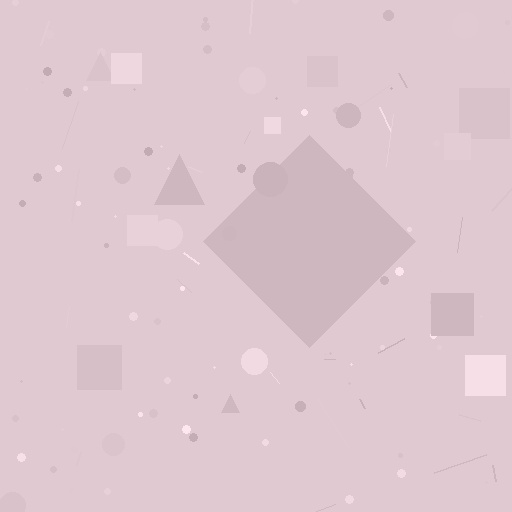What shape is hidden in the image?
A diamond is hidden in the image.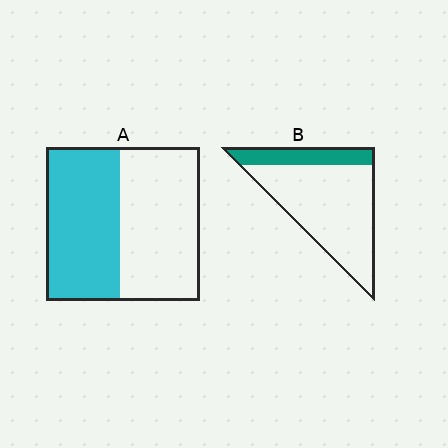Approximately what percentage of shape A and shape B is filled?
A is approximately 50% and B is approximately 20%.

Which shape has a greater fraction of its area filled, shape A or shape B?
Shape A.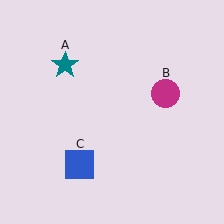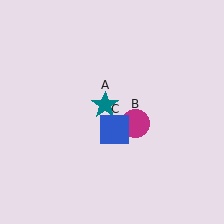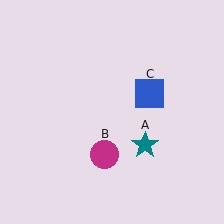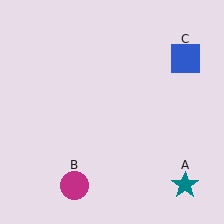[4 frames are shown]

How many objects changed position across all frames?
3 objects changed position: teal star (object A), magenta circle (object B), blue square (object C).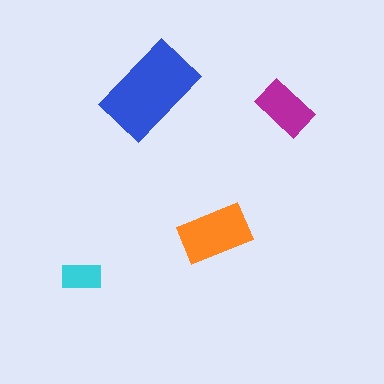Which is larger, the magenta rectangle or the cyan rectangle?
The magenta one.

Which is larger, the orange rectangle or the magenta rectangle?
The orange one.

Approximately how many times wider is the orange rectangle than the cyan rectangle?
About 2 times wider.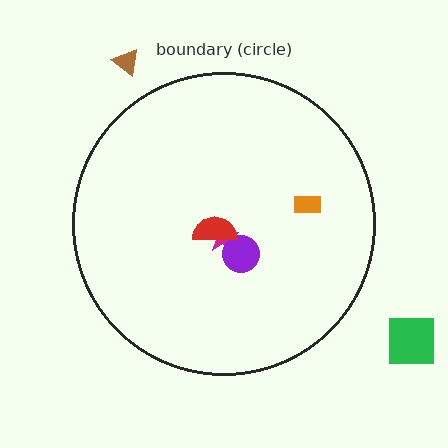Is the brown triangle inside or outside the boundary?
Outside.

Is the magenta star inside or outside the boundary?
Inside.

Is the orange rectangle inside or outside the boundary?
Inside.